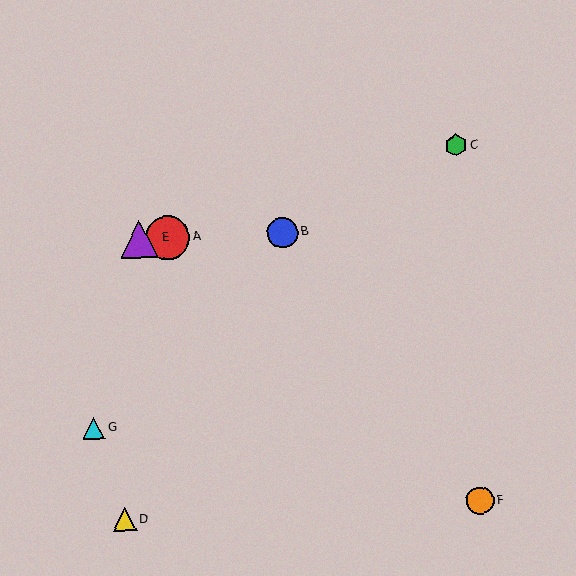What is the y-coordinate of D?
Object D is at y≈519.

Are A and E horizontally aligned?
Yes, both are at y≈238.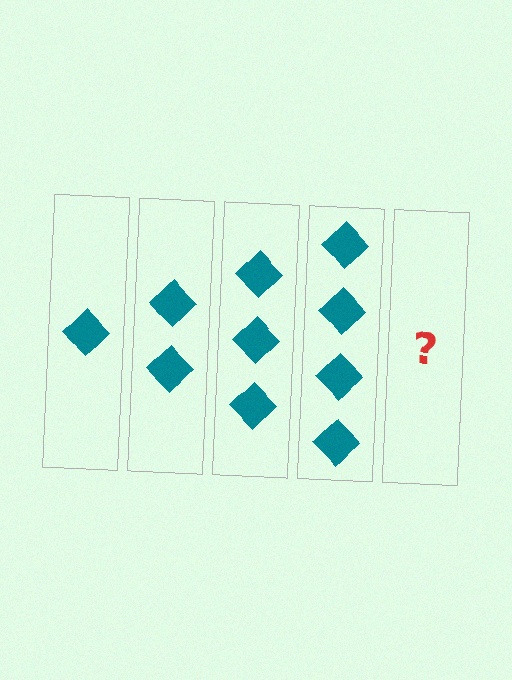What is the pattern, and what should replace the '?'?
The pattern is that each step adds one more diamond. The '?' should be 5 diamonds.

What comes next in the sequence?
The next element should be 5 diamonds.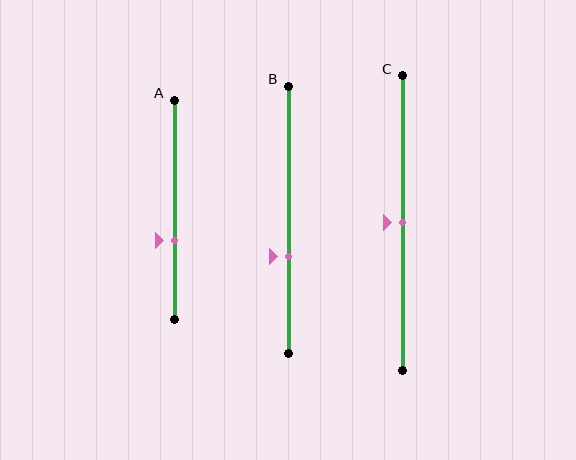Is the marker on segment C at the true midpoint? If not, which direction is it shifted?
Yes, the marker on segment C is at the true midpoint.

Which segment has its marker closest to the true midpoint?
Segment C has its marker closest to the true midpoint.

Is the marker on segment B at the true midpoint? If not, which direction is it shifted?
No, the marker on segment B is shifted downward by about 13% of the segment length.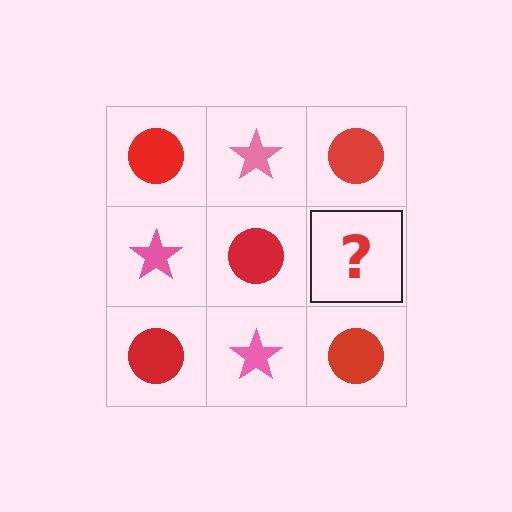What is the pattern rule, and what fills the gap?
The rule is that it alternates red circle and pink star in a checkerboard pattern. The gap should be filled with a pink star.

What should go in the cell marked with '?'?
The missing cell should contain a pink star.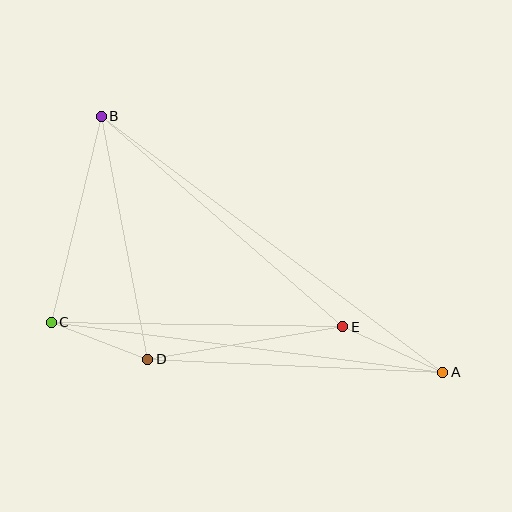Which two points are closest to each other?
Points C and D are closest to each other.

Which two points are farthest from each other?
Points A and B are farthest from each other.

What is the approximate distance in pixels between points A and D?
The distance between A and D is approximately 295 pixels.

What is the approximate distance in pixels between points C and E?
The distance between C and E is approximately 292 pixels.